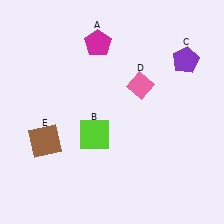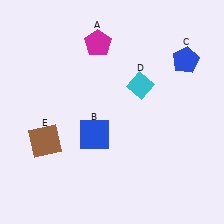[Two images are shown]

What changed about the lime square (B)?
In Image 1, B is lime. In Image 2, it changed to blue.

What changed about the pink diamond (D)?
In Image 1, D is pink. In Image 2, it changed to cyan.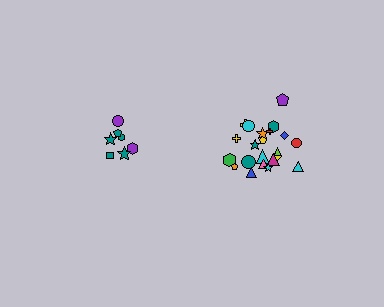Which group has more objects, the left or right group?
The right group.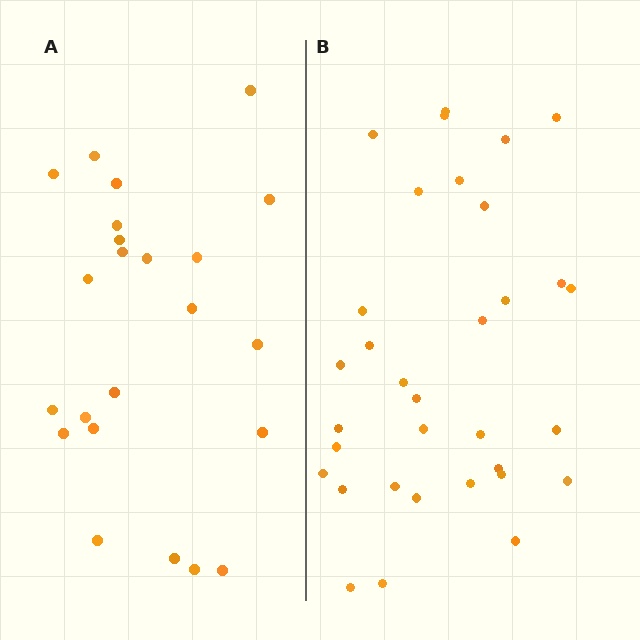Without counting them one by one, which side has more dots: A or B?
Region B (the right region) has more dots.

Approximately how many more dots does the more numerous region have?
Region B has roughly 10 or so more dots than region A.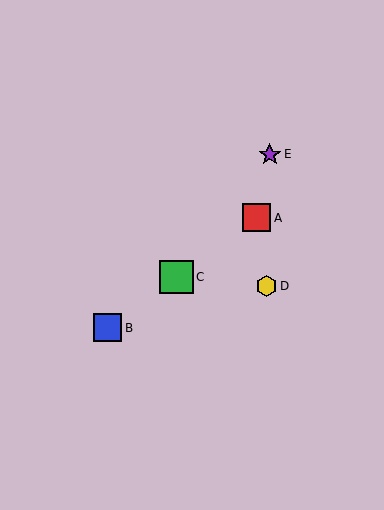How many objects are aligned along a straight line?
3 objects (A, B, C) are aligned along a straight line.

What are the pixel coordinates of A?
Object A is at (257, 218).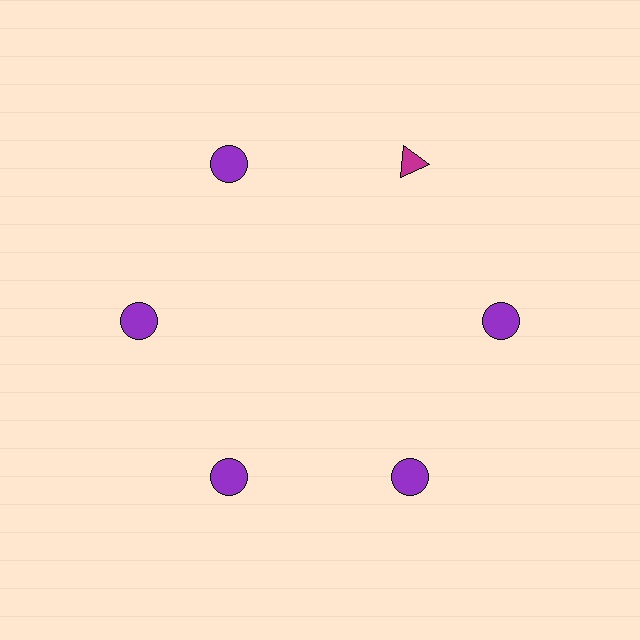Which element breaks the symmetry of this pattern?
The magenta triangle at roughly the 1 o'clock position breaks the symmetry. All other shapes are purple circles.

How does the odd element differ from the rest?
It differs in both color (magenta instead of purple) and shape (triangle instead of circle).